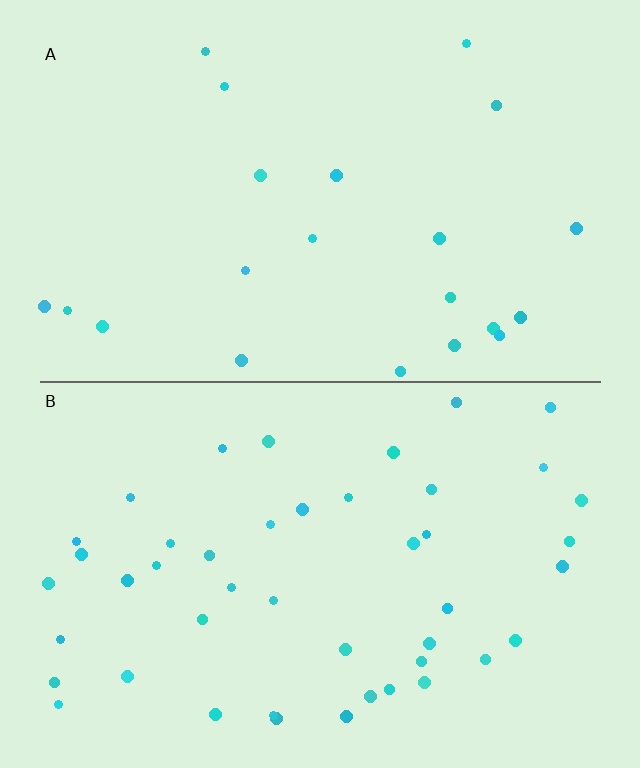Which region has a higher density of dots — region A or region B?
B (the bottom).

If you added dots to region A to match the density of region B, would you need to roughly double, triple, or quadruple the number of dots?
Approximately double.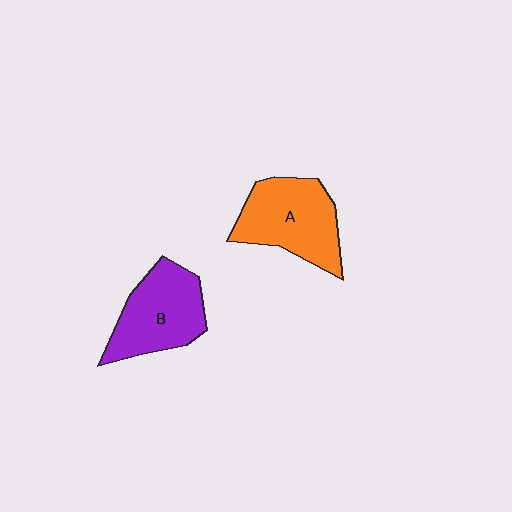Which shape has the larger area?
Shape A (orange).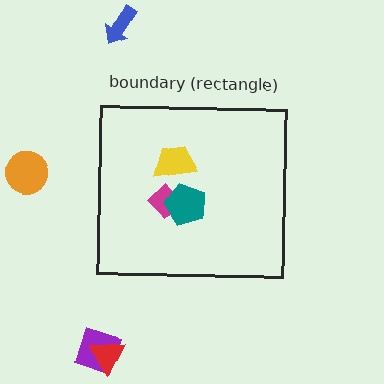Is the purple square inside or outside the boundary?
Outside.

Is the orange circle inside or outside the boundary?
Outside.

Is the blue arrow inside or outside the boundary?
Outside.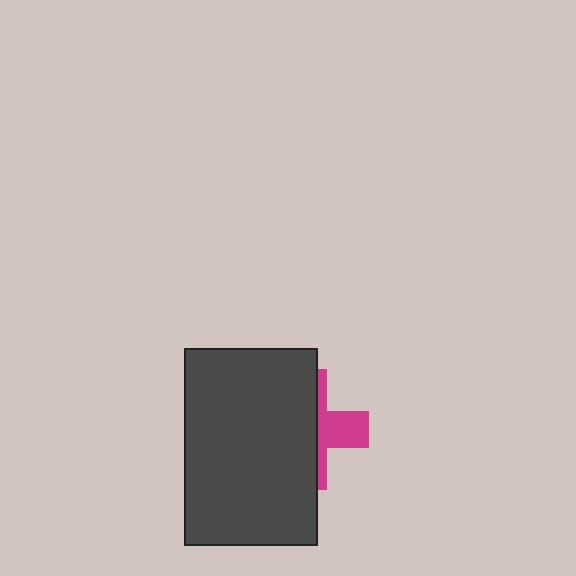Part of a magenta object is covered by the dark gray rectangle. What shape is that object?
It is a cross.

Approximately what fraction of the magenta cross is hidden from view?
Roughly 64% of the magenta cross is hidden behind the dark gray rectangle.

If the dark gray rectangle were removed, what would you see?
You would see the complete magenta cross.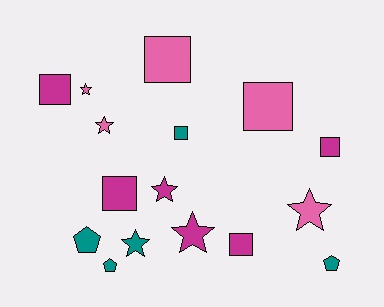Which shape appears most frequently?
Square, with 7 objects.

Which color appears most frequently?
Magenta, with 6 objects.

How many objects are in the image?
There are 16 objects.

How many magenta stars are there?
There are 2 magenta stars.